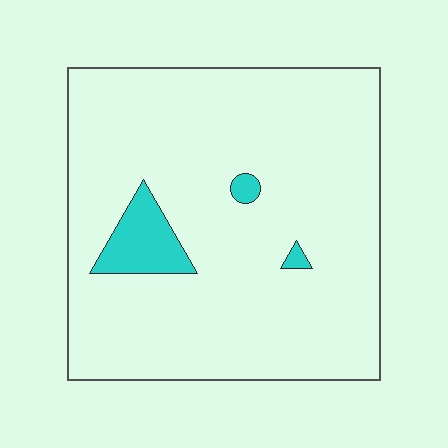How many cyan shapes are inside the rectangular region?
3.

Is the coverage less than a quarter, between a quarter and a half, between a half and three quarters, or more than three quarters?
Less than a quarter.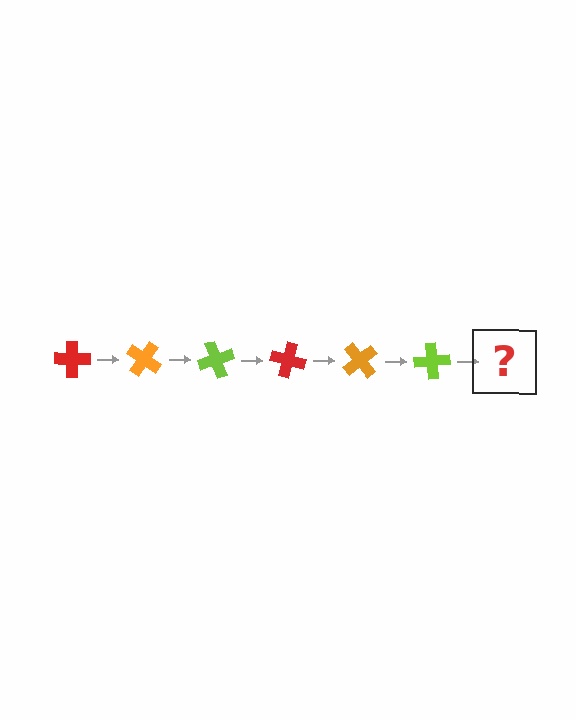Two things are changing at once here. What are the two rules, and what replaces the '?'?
The two rules are that it rotates 35 degrees each step and the color cycles through red, orange, and lime. The '?' should be a red cross, rotated 210 degrees from the start.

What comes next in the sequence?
The next element should be a red cross, rotated 210 degrees from the start.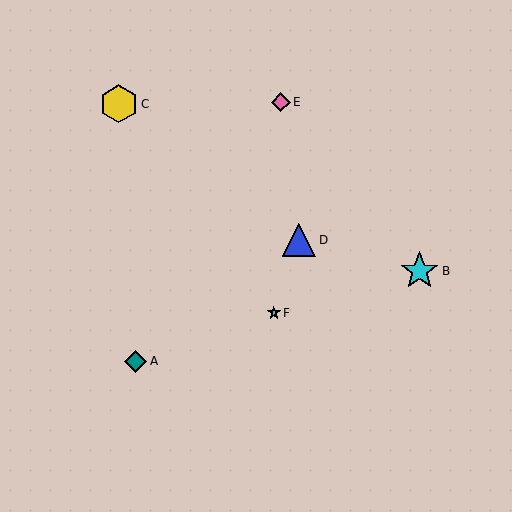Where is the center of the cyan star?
The center of the cyan star is at (419, 271).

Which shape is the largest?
The yellow hexagon (labeled C) is the largest.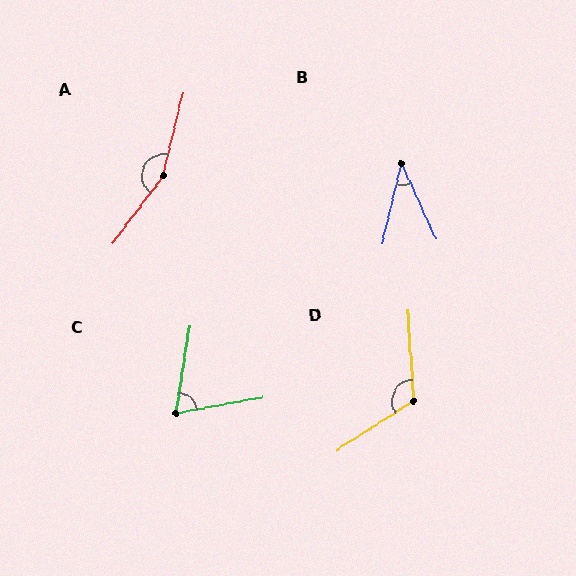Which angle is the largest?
A, at approximately 157 degrees.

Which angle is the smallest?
B, at approximately 38 degrees.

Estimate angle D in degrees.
Approximately 120 degrees.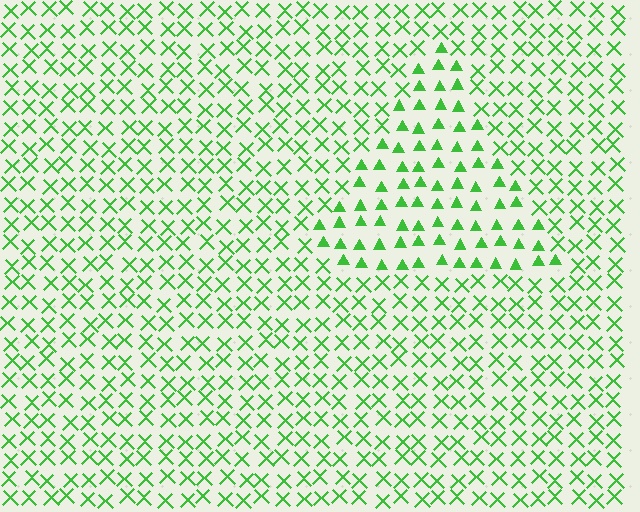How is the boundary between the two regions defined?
The boundary is defined by a change in element shape: triangles inside vs. X marks outside. All elements share the same color and spacing.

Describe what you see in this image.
The image is filled with small green elements arranged in a uniform grid. A triangle-shaped region contains triangles, while the surrounding area contains X marks. The boundary is defined purely by the change in element shape.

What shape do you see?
I see a triangle.